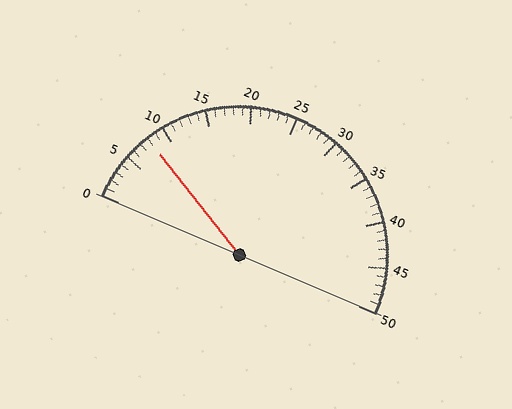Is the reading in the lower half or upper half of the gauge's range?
The reading is in the lower half of the range (0 to 50).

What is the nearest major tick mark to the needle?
The nearest major tick mark is 10.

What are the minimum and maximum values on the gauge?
The gauge ranges from 0 to 50.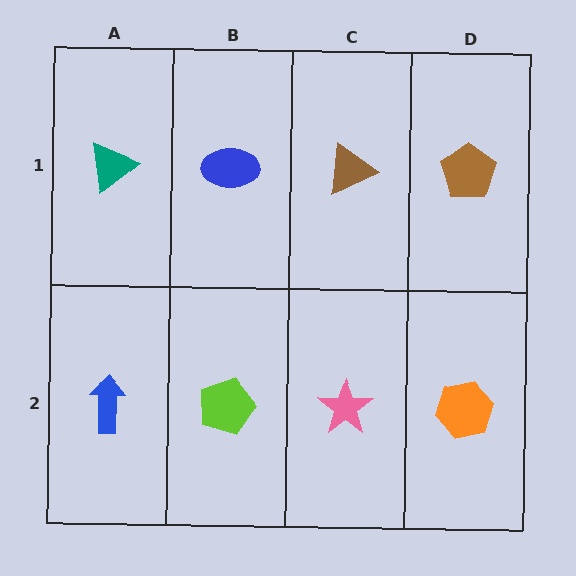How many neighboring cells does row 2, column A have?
2.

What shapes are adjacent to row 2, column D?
A brown pentagon (row 1, column D), a pink star (row 2, column C).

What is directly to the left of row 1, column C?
A blue ellipse.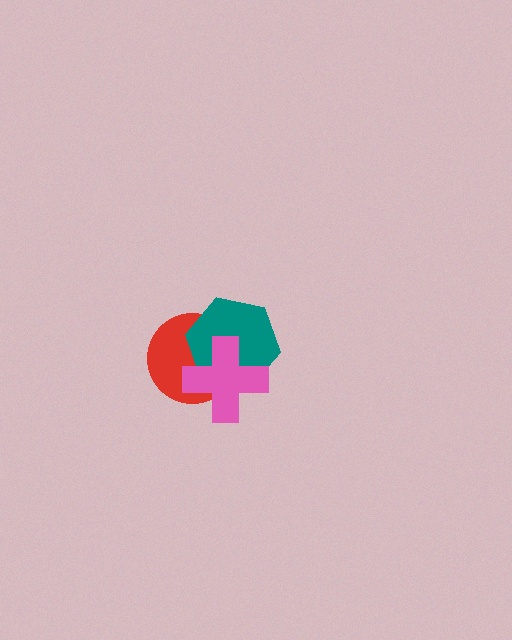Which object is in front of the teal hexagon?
The pink cross is in front of the teal hexagon.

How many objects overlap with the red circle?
2 objects overlap with the red circle.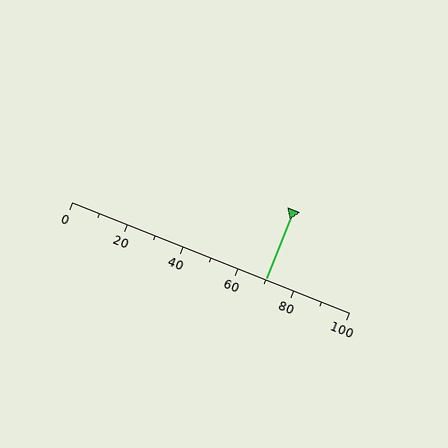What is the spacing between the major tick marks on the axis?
The major ticks are spaced 20 apart.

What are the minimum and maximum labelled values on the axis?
The axis runs from 0 to 100.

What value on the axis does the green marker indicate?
The marker indicates approximately 70.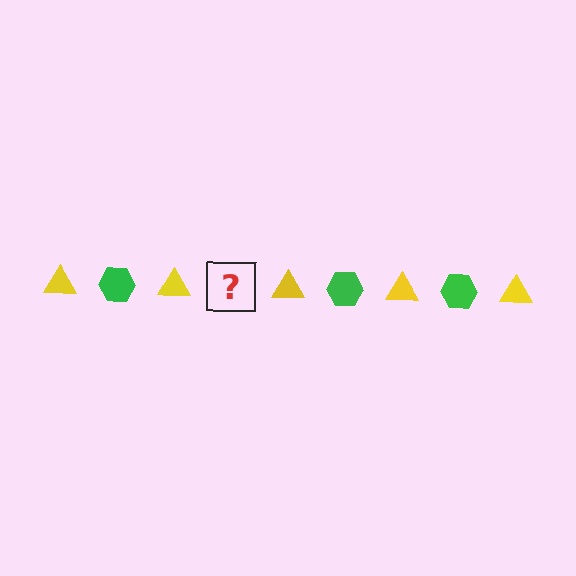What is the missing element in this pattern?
The missing element is a green hexagon.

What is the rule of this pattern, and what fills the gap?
The rule is that the pattern alternates between yellow triangle and green hexagon. The gap should be filled with a green hexagon.